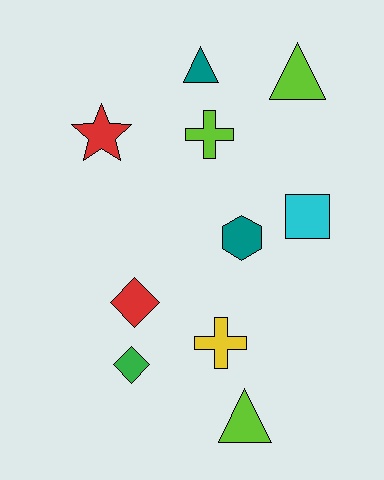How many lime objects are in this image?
There are 3 lime objects.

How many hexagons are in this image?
There is 1 hexagon.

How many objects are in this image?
There are 10 objects.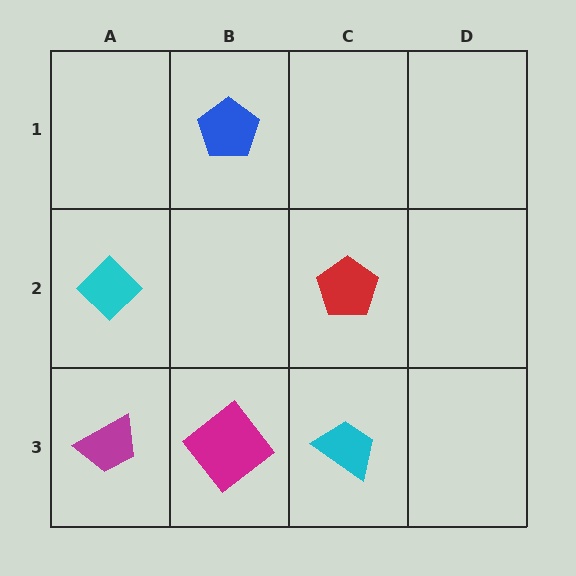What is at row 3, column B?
A magenta diamond.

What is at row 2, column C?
A red pentagon.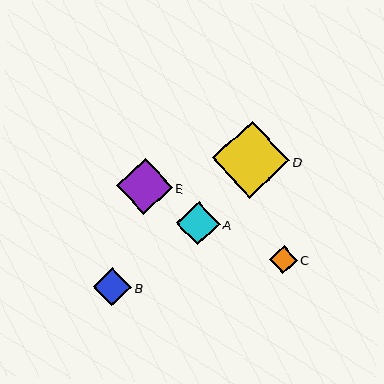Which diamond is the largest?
Diamond D is the largest with a size of approximately 78 pixels.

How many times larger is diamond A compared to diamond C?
Diamond A is approximately 1.6 times the size of diamond C.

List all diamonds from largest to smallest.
From largest to smallest: D, E, A, B, C.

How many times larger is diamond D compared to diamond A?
Diamond D is approximately 1.8 times the size of diamond A.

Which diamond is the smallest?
Diamond C is the smallest with a size of approximately 27 pixels.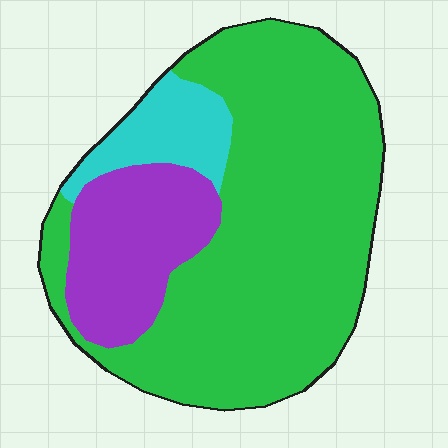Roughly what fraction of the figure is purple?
Purple covers 20% of the figure.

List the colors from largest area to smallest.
From largest to smallest: green, purple, cyan.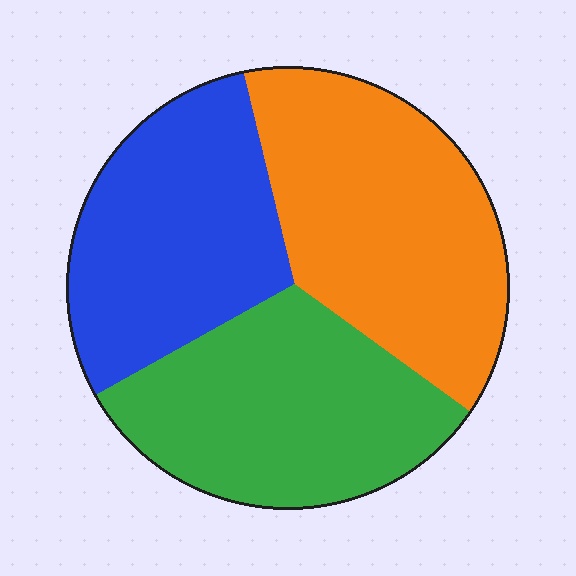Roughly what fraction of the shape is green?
Green covers roughly 35% of the shape.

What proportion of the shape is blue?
Blue takes up between a sixth and a third of the shape.